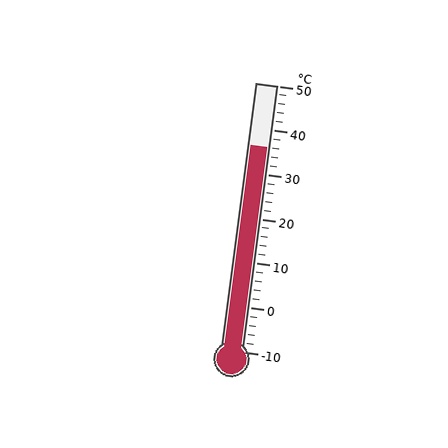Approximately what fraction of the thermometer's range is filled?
The thermometer is filled to approximately 75% of its range.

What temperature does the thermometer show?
The thermometer shows approximately 36°C.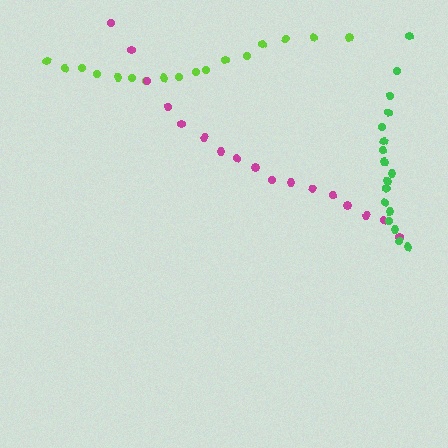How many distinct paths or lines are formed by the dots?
There are 3 distinct paths.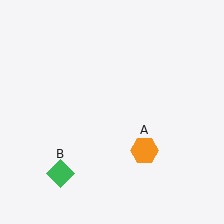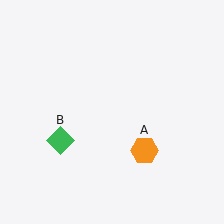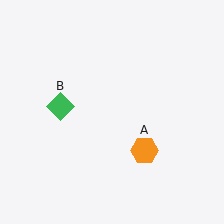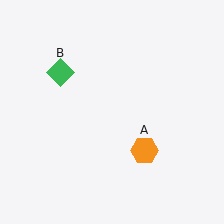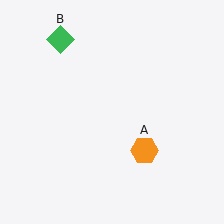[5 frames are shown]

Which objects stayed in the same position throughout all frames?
Orange hexagon (object A) remained stationary.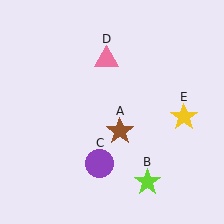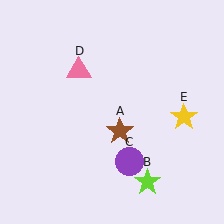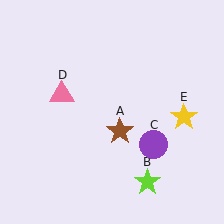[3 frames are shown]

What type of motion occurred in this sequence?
The purple circle (object C), pink triangle (object D) rotated counterclockwise around the center of the scene.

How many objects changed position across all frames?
2 objects changed position: purple circle (object C), pink triangle (object D).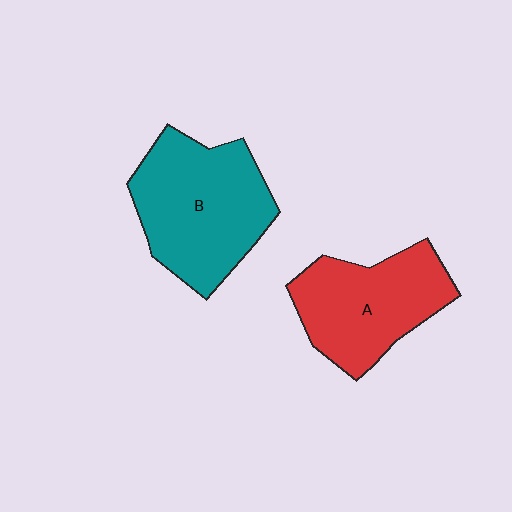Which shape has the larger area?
Shape B (teal).